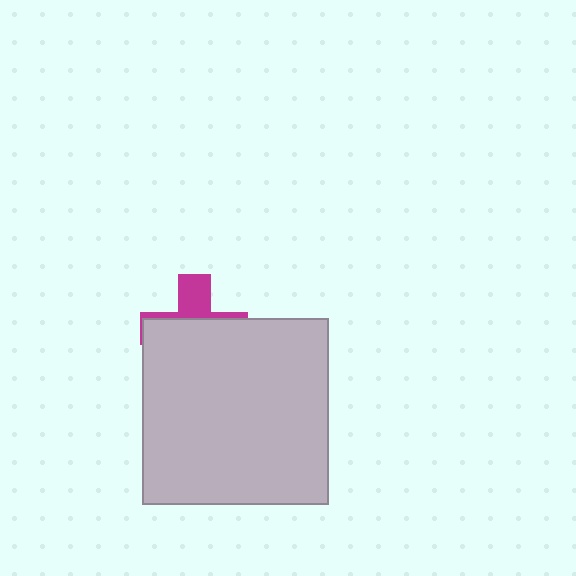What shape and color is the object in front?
The object in front is a light gray square.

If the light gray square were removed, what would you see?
You would see the complete magenta cross.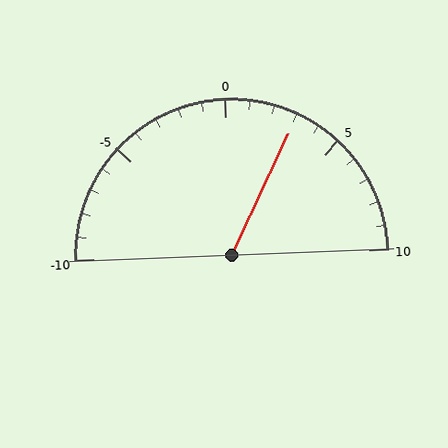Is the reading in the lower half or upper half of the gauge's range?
The reading is in the upper half of the range (-10 to 10).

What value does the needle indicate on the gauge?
The needle indicates approximately 3.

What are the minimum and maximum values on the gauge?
The gauge ranges from -10 to 10.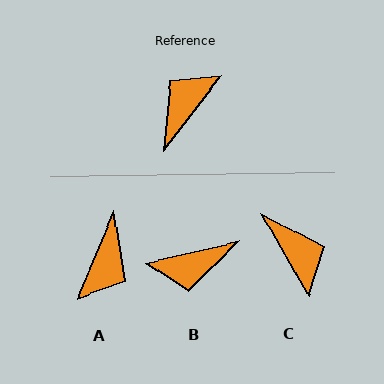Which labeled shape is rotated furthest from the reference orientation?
A, about 165 degrees away.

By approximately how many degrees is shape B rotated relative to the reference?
Approximately 140 degrees counter-clockwise.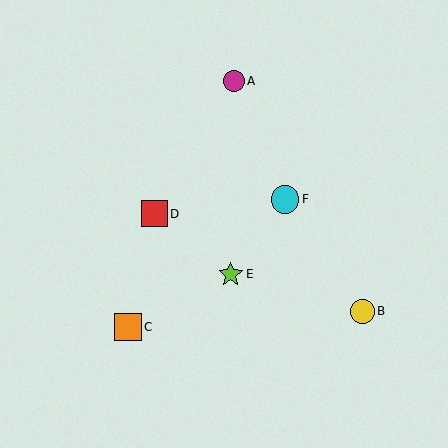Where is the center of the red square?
The center of the red square is at (154, 214).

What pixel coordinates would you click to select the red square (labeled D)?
Click at (154, 214) to select the red square D.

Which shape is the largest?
The cyan circle (labeled F) is the largest.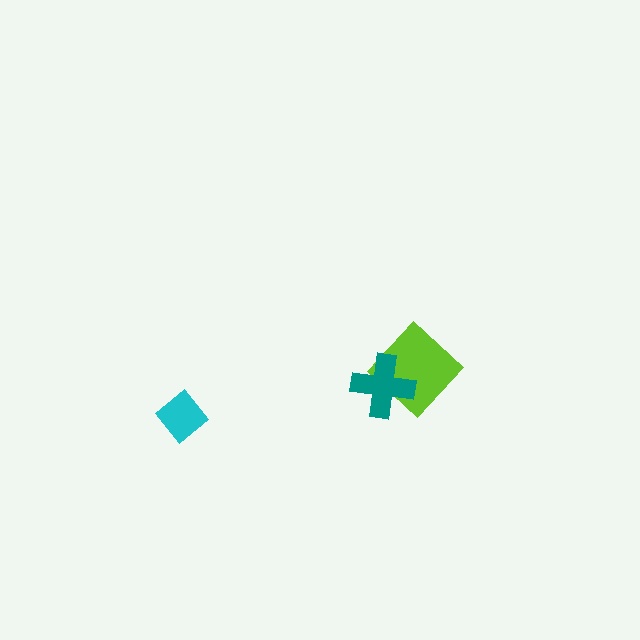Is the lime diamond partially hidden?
Yes, it is partially covered by another shape.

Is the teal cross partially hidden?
No, no other shape covers it.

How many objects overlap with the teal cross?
1 object overlaps with the teal cross.